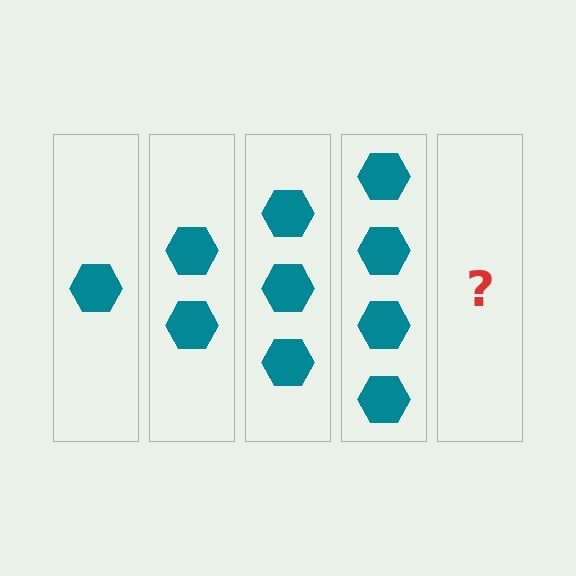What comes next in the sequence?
The next element should be 5 hexagons.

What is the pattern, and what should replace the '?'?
The pattern is that each step adds one more hexagon. The '?' should be 5 hexagons.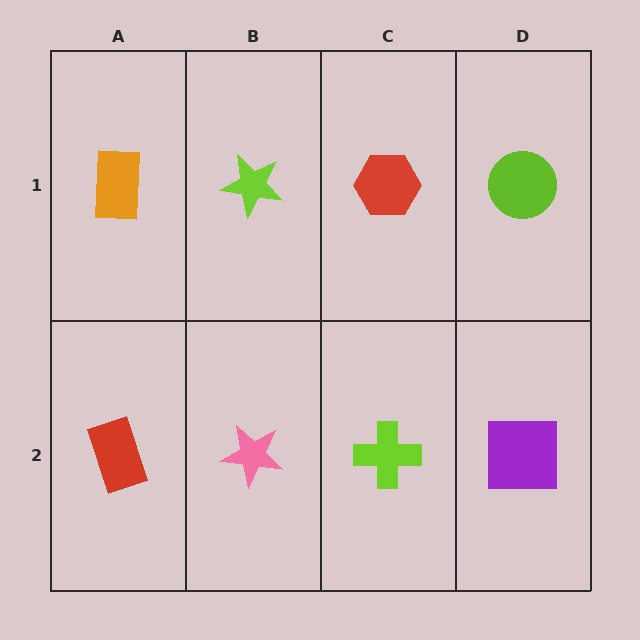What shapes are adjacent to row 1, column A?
A red rectangle (row 2, column A), a lime star (row 1, column B).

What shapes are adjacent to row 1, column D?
A purple square (row 2, column D), a red hexagon (row 1, column C).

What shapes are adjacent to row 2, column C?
A red hexagon (row 1, column C), a pink star (row 2, column B), a purple square (row 2, column D).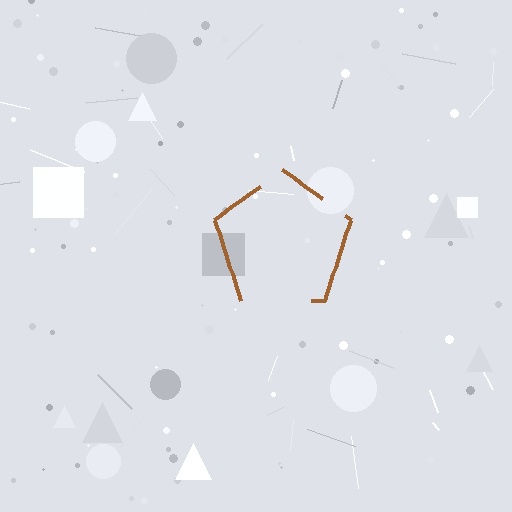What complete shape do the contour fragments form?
The contour fragments form a pentagon.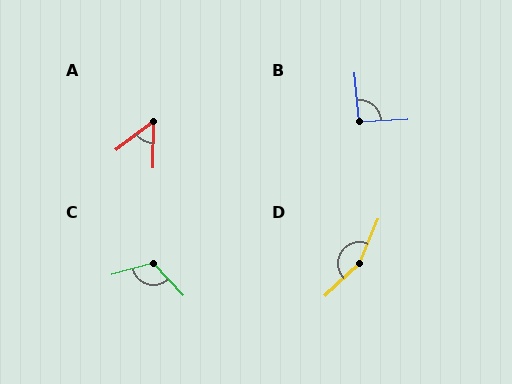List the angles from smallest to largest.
A (52°), B (92°), C (117°), D (156°).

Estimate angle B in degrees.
Approximately 92 degrees.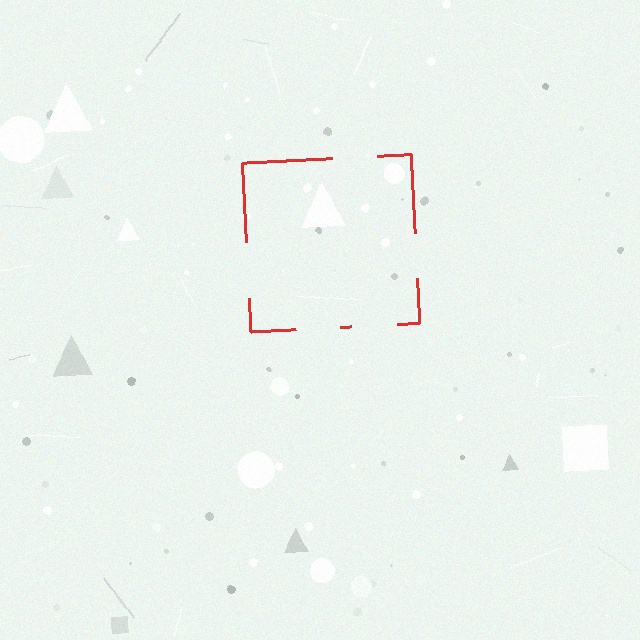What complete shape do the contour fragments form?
The contour fragments form a square.